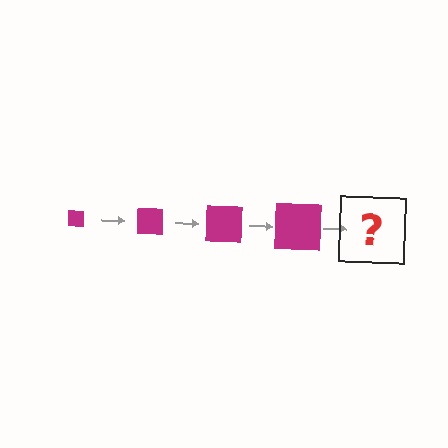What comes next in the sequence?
The next element should be a magenta square, larger than the previous one.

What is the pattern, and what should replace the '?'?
The pattern is that the square gets progressively larger each step. The '?' should be a magenta square, larger than the previous one.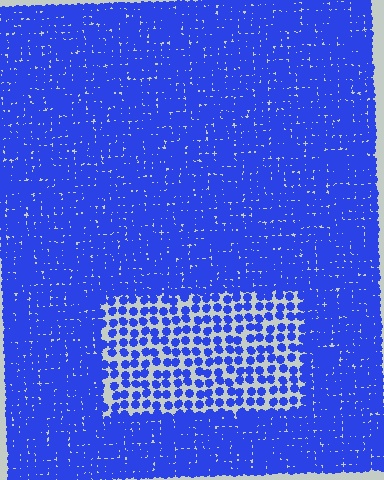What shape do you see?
I see a rectangle.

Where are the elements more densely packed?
The elements are more densely packed outside the rectangle boundary.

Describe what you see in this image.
The image contains small blue elements arranged at two different densities. A rectangle-shaped region is visible where the elements are less densely packed than the surrounding area.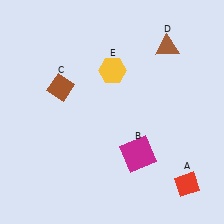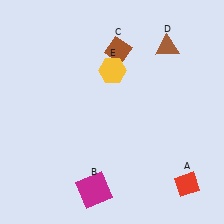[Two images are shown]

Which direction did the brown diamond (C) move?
The brown diamond (C) moved right.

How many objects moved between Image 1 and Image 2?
2 objects moved between the two images.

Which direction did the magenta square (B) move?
The magenta square (B) moved left.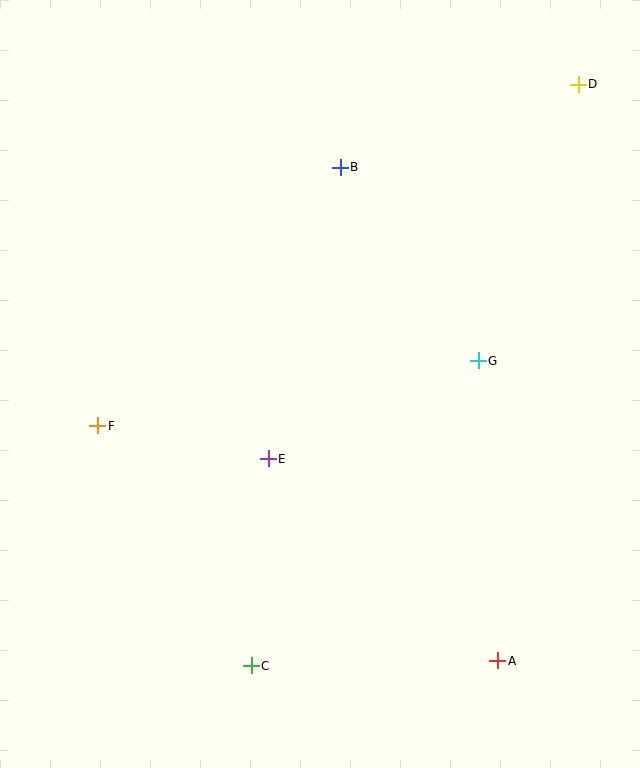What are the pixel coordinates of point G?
Point G is at (478, 361).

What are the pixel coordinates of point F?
Point F is at (98, 426).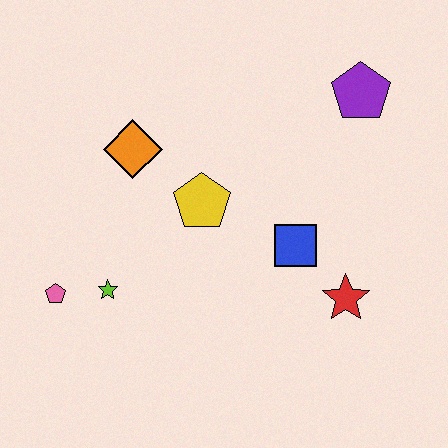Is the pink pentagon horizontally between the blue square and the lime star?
No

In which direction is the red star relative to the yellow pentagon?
The red star is to the right of the yellow pentagon.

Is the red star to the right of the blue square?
Yes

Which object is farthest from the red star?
The pink pentagon is farthest from the red star.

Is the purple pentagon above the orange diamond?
Yes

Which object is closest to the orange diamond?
The yellow pentagon is closest to the orange diamond.